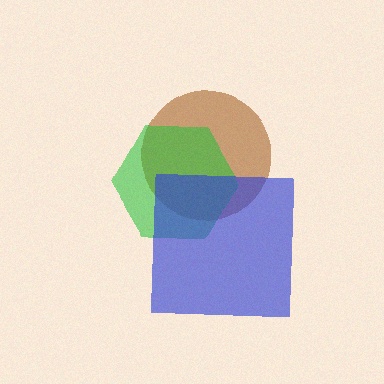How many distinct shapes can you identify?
There are 3 distinct shapes: a brown circle, a green hexagon, a blue square.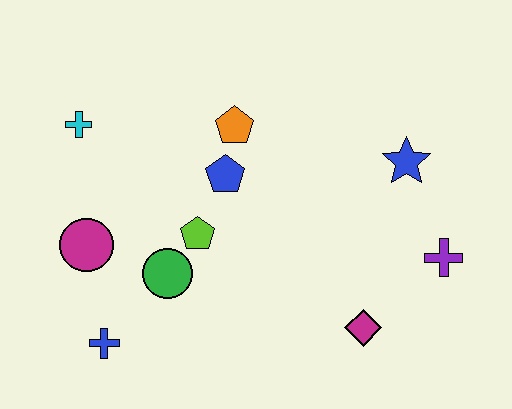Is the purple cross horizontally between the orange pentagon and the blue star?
No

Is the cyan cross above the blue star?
Yes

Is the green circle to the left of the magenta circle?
No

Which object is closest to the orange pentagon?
The blue pentagon is closest to the orange pentagon.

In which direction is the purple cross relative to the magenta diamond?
The purple cross is to the right of the magenta diamond.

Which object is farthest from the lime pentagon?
The purple cross is farthest from the lime pentagon.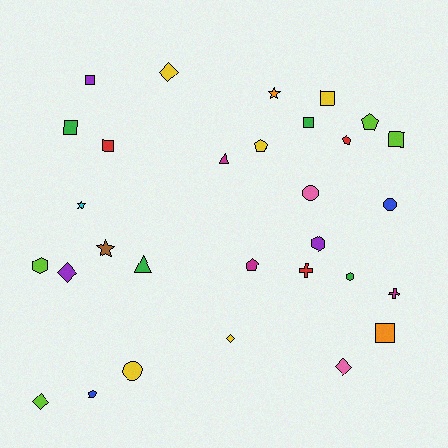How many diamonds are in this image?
There are 5 diamonds.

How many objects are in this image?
There are 30 objects.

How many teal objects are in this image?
There are no teal objects.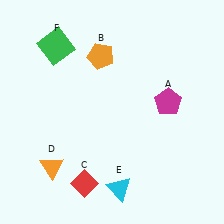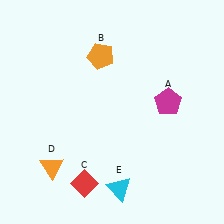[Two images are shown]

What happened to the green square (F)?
The green square (F) was removed in Image 2. It was in the top-left area of Image 1.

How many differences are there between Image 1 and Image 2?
There is 1 difference between the two images.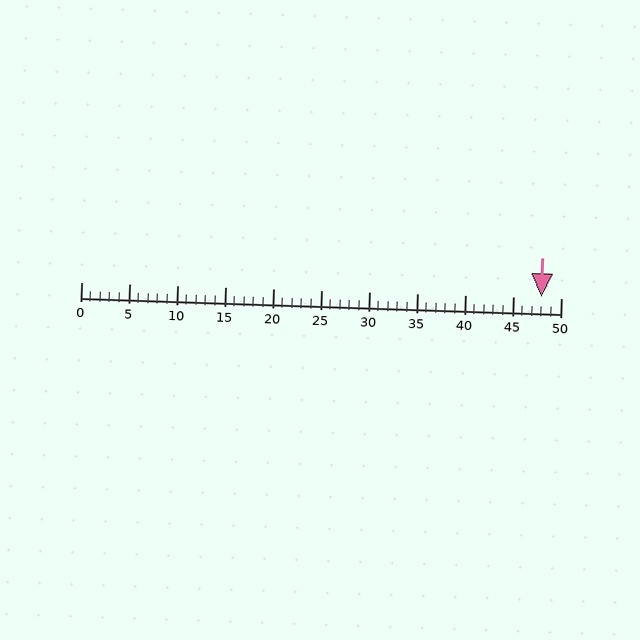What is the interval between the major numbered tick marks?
The major tick marks are spaced 5 units apart.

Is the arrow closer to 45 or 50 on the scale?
The arrow is closer to 50.